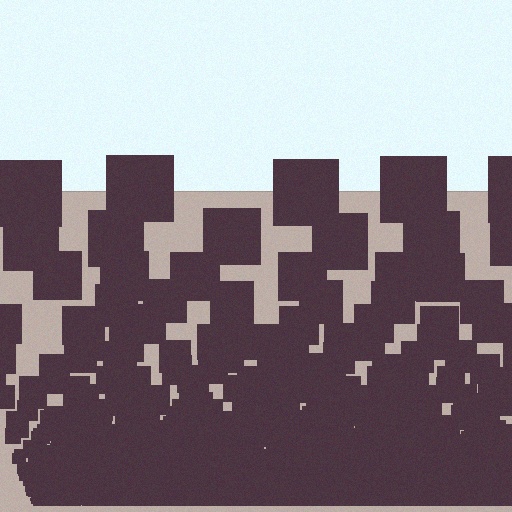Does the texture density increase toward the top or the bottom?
Density increases toward the bottom.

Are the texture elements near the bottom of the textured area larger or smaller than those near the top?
Smaller. The gradient is inverted — elements near the bottom are smaller and denser.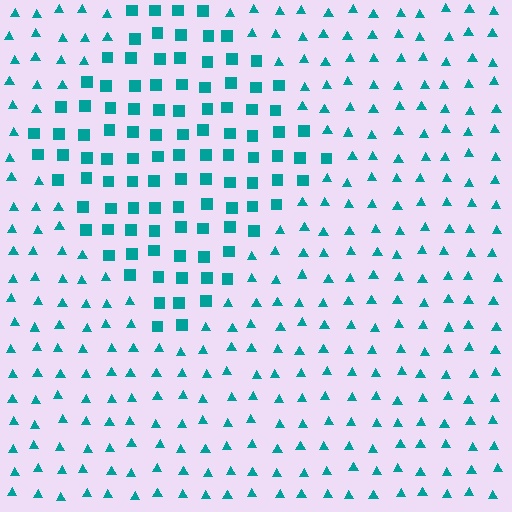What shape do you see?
I see a diamond.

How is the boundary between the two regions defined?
The boundary is defined by a change in element shape: squares inside vs. triangles outside. All elements share the same color and spacing.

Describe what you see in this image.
The image is filled with small teal elements arranged in a uniform grid. A diamond-shaped region contains squares, while the surrounding area contains triangles. The boundary is defined purely by the change in element shape.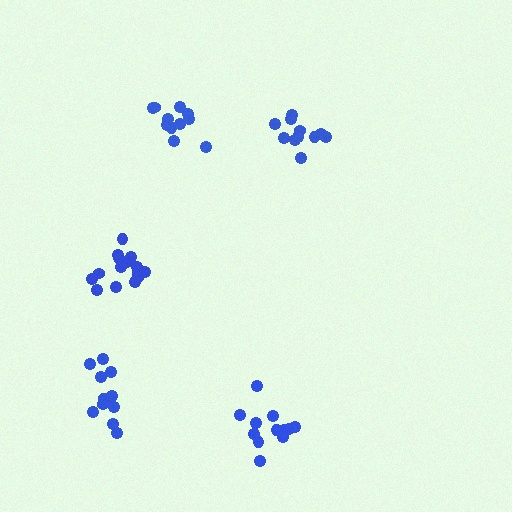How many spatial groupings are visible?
There are 5 spatial groupings.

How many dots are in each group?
Group 1: 12 dots, Group 2: 15 dots, Group 3: 11 dots, Group 4: 11 dots, Group 5: 12 dots (61 total).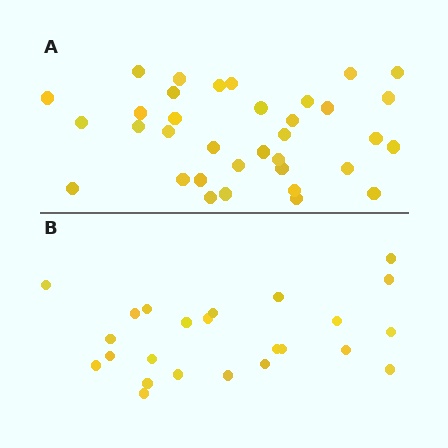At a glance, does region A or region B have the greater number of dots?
Region A (the top region) has more dots.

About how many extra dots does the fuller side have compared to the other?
Region A has roughly 12 or so more dots than region B.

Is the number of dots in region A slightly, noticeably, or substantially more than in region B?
Region A has substantially more. The ratio is roughly 1.5 to 1.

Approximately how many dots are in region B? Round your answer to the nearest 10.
About 20 dots. (The exact count is 24, which rounds to 20.)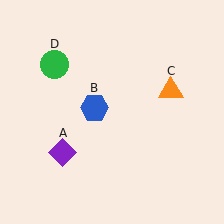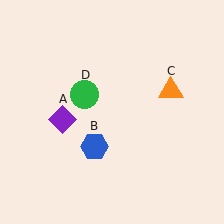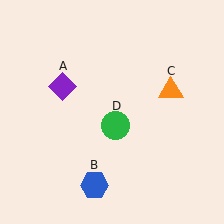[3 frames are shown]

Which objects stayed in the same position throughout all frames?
Orange triangle (object C) remained stationary.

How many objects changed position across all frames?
3 objects changed position: purple diamond (object A), blue hexagon (object B), green circle (object D).